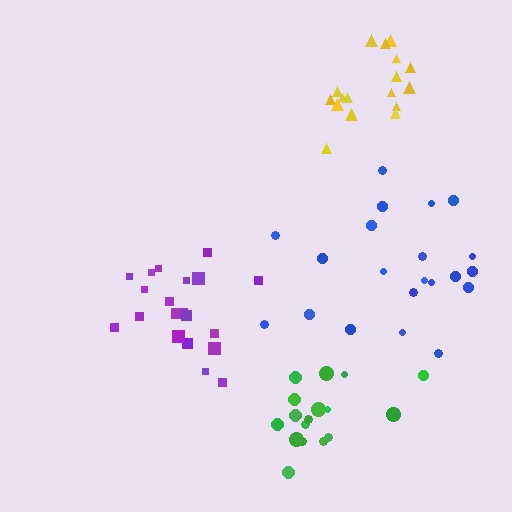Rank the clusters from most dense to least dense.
yellow, purple, green, blue.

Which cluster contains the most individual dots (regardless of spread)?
Blue (21).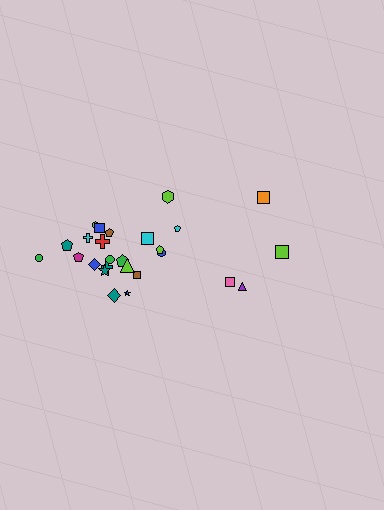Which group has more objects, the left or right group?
The left group.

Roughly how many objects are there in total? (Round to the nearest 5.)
Roughly 25 objects in total.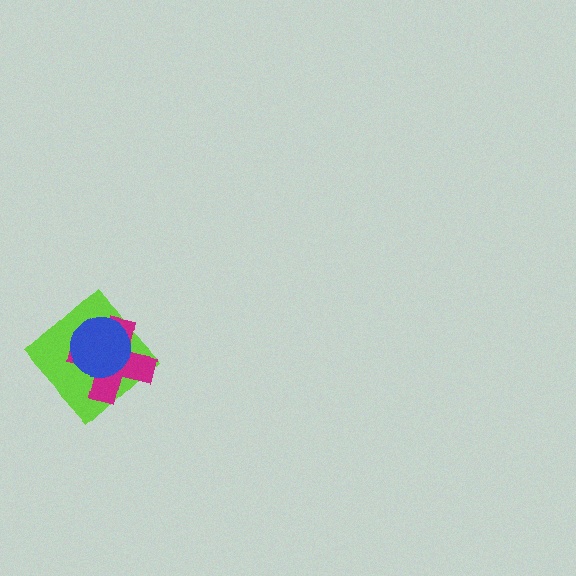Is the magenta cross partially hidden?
Yes, it is partially covered by another shape.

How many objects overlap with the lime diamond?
2 objects overlap with the lime diamond.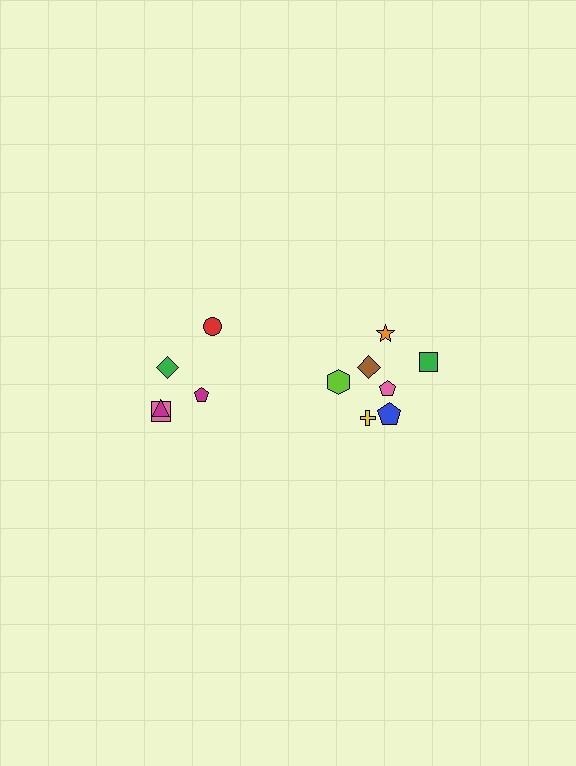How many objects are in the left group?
There are 5 objects.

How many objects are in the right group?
There are 7 objects.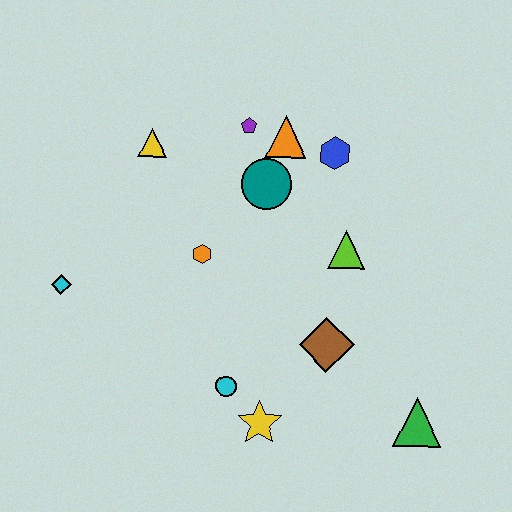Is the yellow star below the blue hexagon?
Yes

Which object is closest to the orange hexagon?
The teal circle is closest to the orange hexagon.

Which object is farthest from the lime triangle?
The cyan diamond is farthest from the lime triangle.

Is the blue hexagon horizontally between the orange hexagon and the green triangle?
Yes